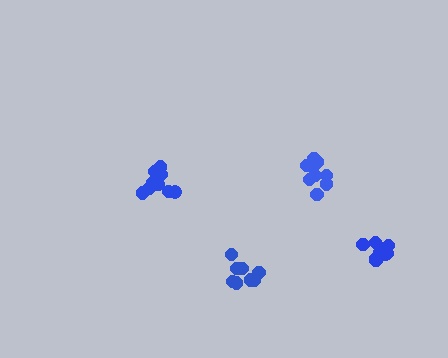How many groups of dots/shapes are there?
There are 4 groups.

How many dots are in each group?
Group 1: 11 dots, Group 2: 8 dots, Group 3: 9 dots, Group 4: 10 dots (38 total).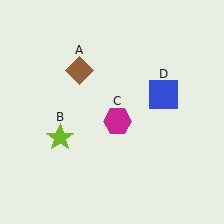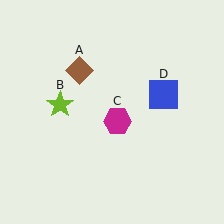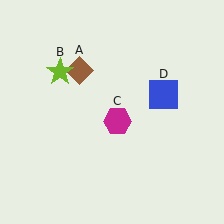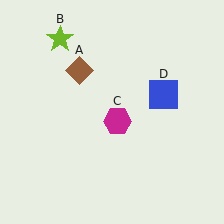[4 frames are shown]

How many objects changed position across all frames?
1 object changed position: lime star (object B).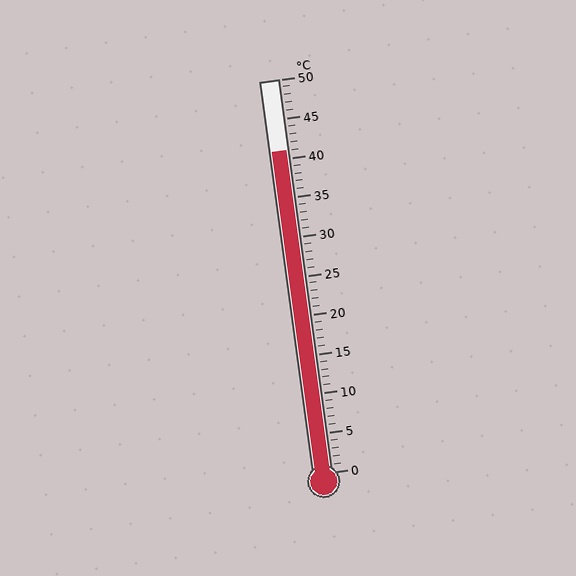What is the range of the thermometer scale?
The thermometer scale ranges from 0°C to 50°C.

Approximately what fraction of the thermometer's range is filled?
The thermometer is filled to approximately 80% of its range.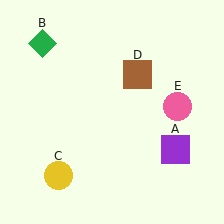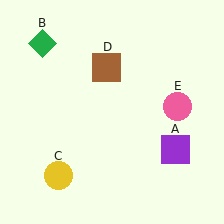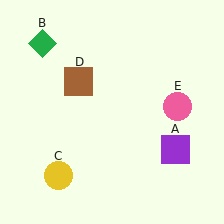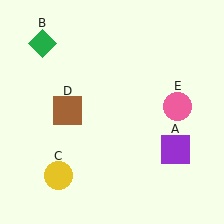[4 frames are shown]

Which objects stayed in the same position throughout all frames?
Purple square (object A) and green diamond (object B) and yellow circle (object C) and pink circle (object E) remained stationary.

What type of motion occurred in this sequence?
The brown square (object D) rotated counterclockwise around the center of the scene.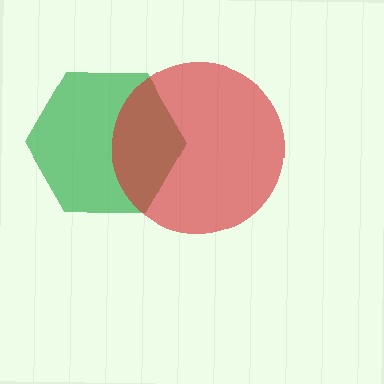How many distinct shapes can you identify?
There are 2 distinct shapes: a green hexagon, a red circle.